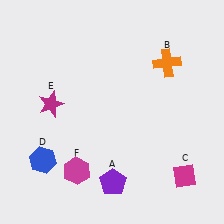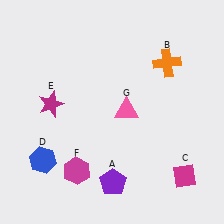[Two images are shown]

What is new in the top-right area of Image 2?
A pink triangle (G) was added in the top-right area of Image 2.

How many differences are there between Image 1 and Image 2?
There is 1 difference between the two images.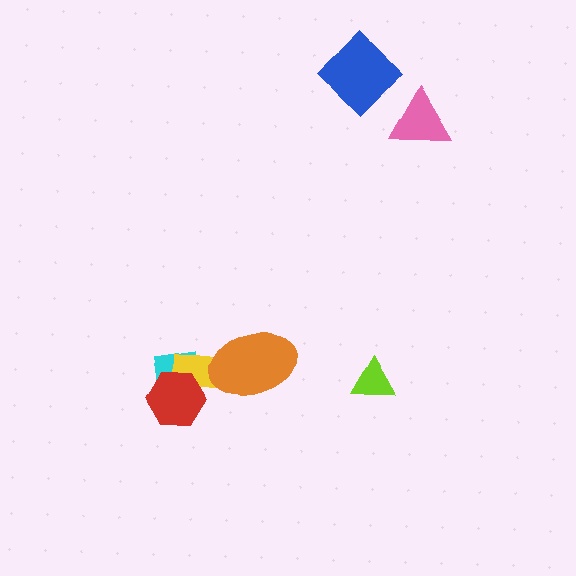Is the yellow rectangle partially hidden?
Yes, it is partially covered by another shape.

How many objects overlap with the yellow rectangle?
3 objects overlap with the yellow rectangle.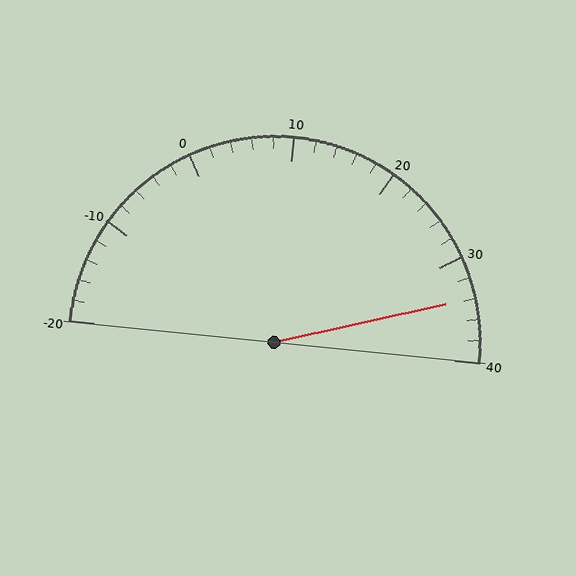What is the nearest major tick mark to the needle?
The nearest major tick mark is 30.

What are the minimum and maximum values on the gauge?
The gauge ranges from -20 to 40.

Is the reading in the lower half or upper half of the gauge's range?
The reading is in the upper half of the range (-20 to 40).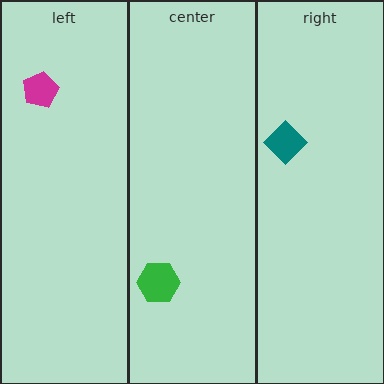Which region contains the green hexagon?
The center region.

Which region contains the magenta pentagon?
The left region.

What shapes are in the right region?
The teal diamond.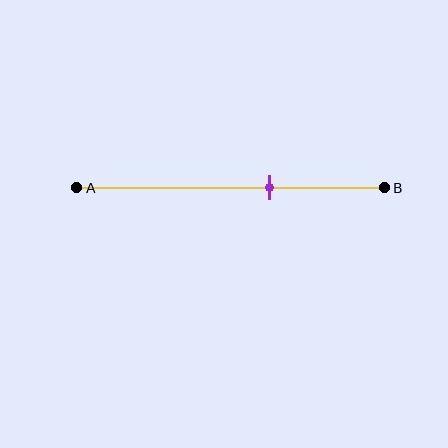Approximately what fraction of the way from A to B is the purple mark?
The purple mark is approximately 65% of the way from A to B.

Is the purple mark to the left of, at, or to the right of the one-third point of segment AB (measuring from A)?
The purple mark is to the right of the one-third point of segment AB.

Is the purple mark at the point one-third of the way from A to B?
No, the mark is at about 65% from A, not at the 33% one-third point.